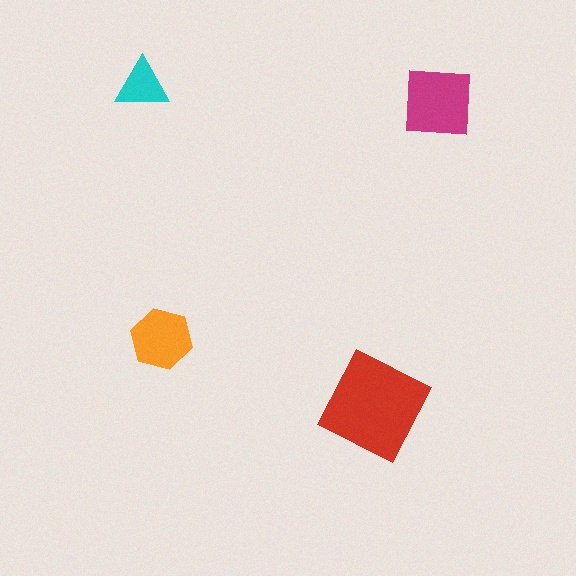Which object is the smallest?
The cyan triangle.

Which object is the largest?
The red diamond.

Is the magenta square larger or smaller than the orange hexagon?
Larger.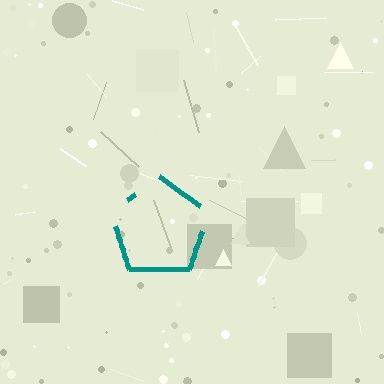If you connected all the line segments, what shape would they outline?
They would outline a pentagon.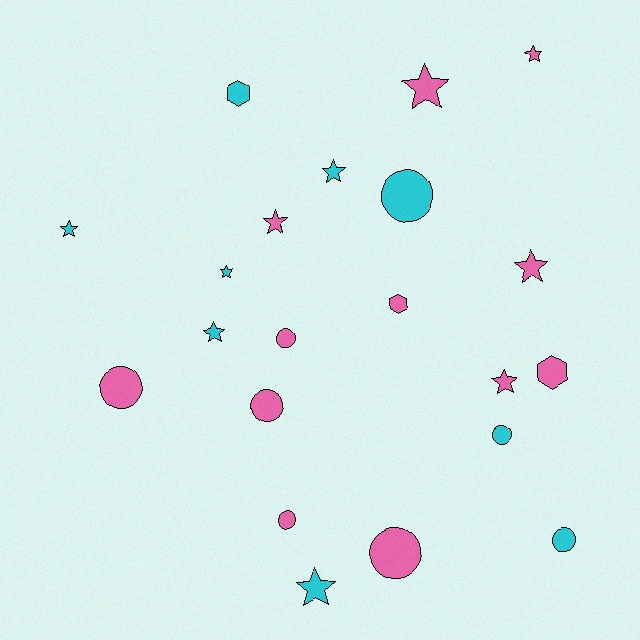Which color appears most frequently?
Pink, with 12 objects.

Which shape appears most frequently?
Star, with 10 objects.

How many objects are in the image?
There are 21 objects.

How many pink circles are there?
There are 5 pink circles.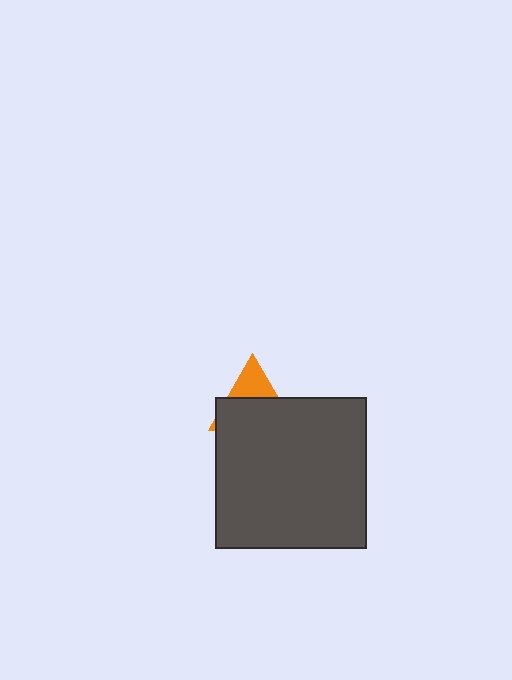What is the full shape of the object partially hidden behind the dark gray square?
The partially hidden object is an orange triangle.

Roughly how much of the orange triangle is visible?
A small part of it is visible (roughly 34%).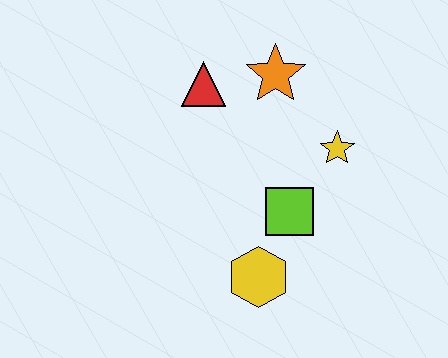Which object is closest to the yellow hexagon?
The lime square is closest to the yellow hexagon.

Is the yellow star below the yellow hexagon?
No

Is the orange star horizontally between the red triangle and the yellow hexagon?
No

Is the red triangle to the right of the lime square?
No